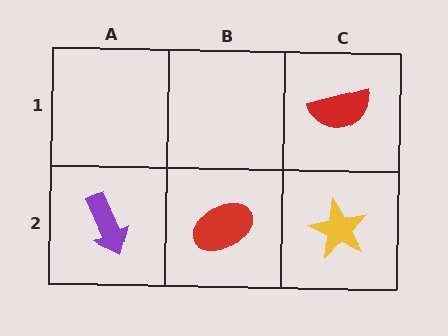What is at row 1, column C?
A red semicircle.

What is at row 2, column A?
A purple arrow.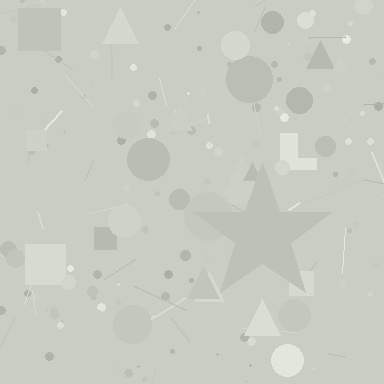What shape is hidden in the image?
A star is hidden in the image.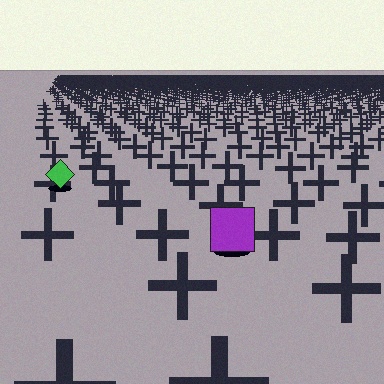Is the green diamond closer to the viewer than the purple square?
No. The purple square is closer — you can tell from the texture gradient: the ground texture is coarser near it.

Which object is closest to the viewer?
The purple square is closest. The texture marks near it are larger and more spread out.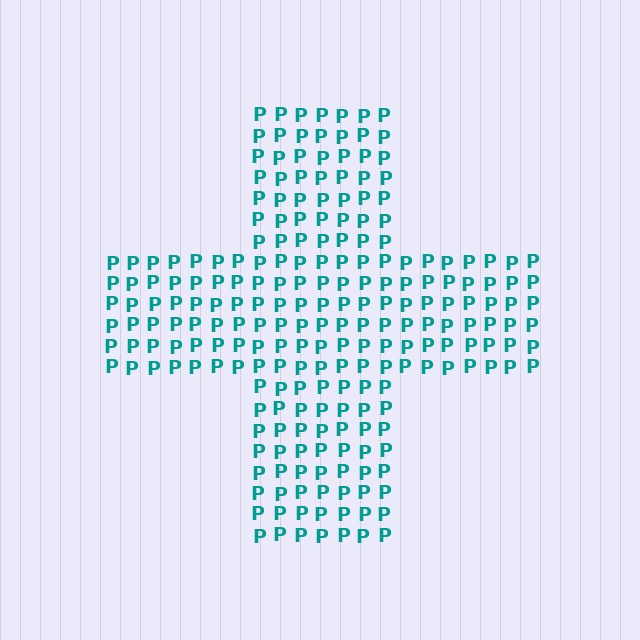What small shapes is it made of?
It is made of small letter P's.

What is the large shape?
The large shape is a cross.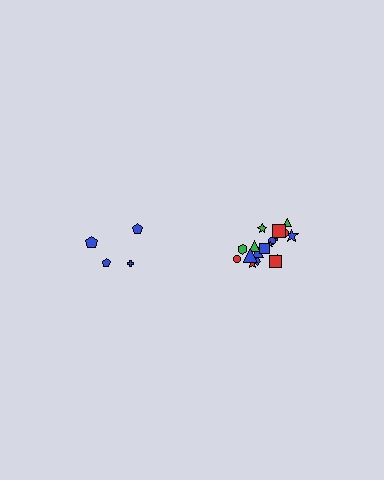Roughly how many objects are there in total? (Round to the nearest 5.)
Roughly 20 objects in total.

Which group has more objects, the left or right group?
The right group.